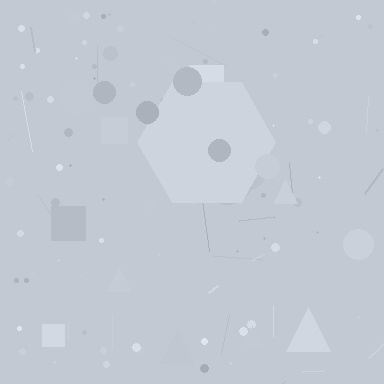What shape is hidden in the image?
A hexagon is hidden in the image.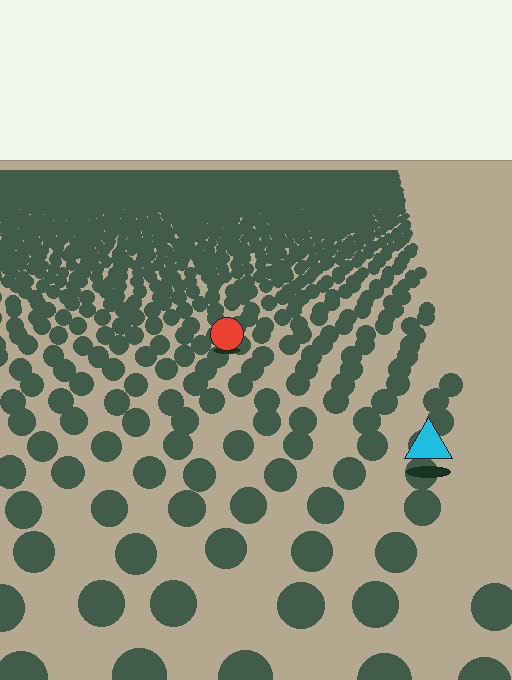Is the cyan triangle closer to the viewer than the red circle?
Yes. The cyan triangle is closer — you can tell from the texture gradient: the ground texture is coarser near it.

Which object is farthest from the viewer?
The red circle is farthest from the viewer. It appears smaller and the ground texture around it is denser.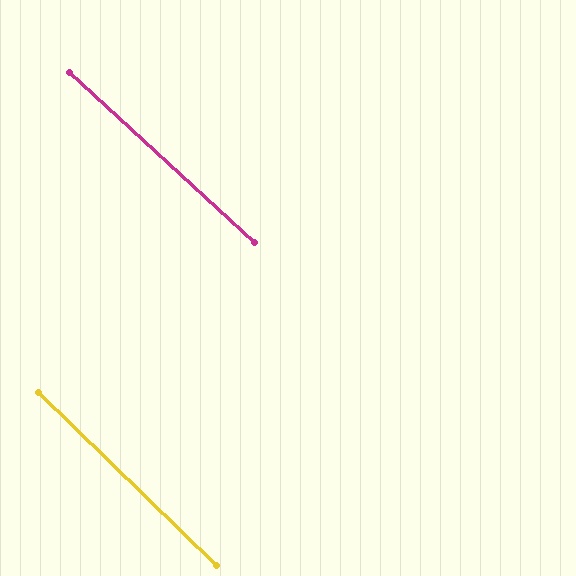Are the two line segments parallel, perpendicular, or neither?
Parallel — their directions differ by only 1.6°.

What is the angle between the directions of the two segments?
Approximately 2 degrees.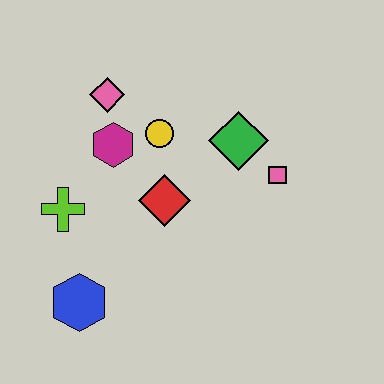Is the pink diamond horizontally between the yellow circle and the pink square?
No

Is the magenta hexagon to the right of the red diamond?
No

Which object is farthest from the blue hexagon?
The pink square is farthest from the blue hexagon.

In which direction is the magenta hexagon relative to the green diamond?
The magenta hexagon is to the left of the green diamond.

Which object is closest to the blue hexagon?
The lime cross is closest to the blue hexagon.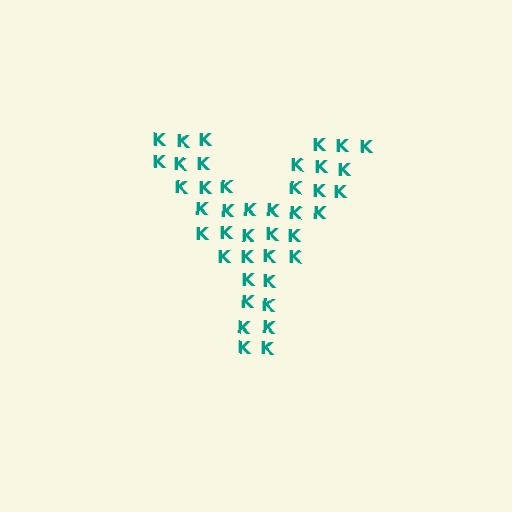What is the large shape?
The large shape is the letter Y.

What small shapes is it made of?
It is made of small letter K's.